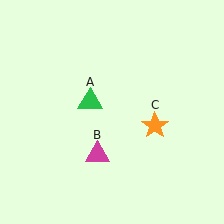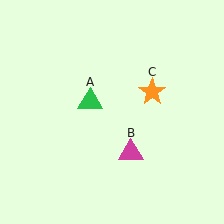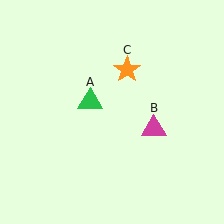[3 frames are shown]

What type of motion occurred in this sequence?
The magenta triangle (object B), orange star (object C) rotated counterclockwise around the center of the scene.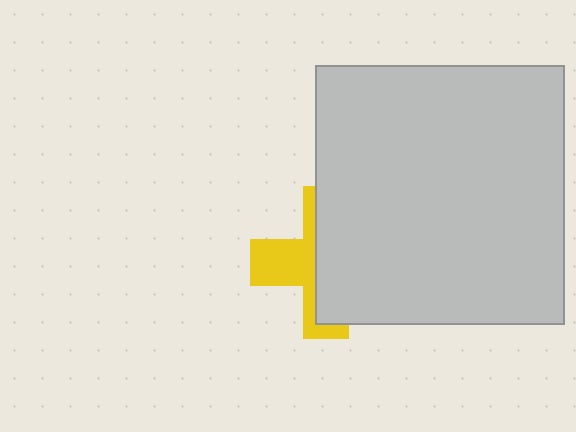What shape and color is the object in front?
The object in front is a light gray rectangle.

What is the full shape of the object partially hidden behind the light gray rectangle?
The partially hidden object is a yellow cross.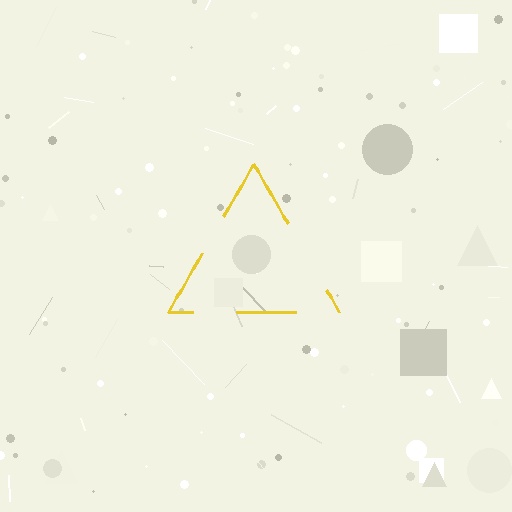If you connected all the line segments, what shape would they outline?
They would outline a triangle.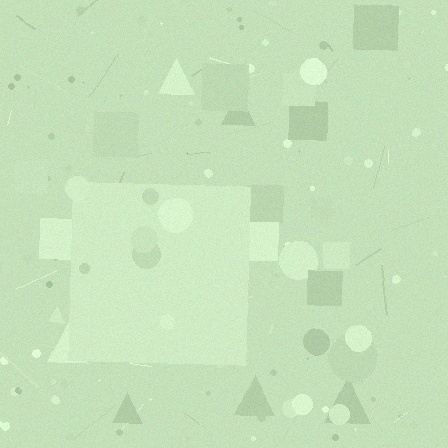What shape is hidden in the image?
A square is hidden in the image.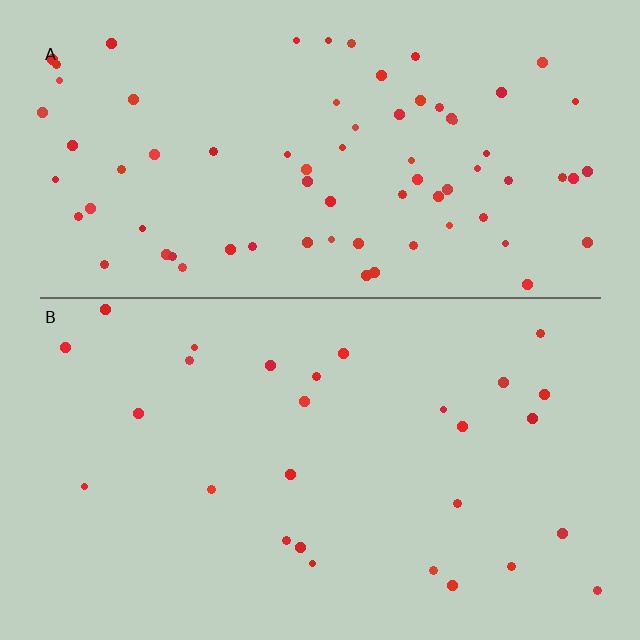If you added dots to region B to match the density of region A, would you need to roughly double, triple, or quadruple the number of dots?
Approximately triple.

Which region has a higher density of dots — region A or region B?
A (the top).